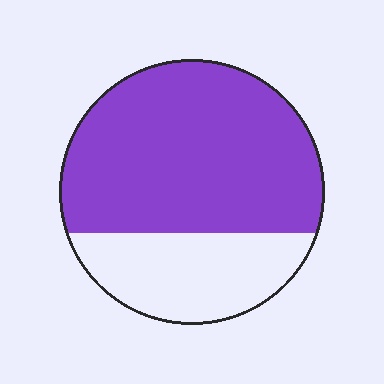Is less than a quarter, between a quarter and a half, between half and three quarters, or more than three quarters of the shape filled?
Between half and three quarters.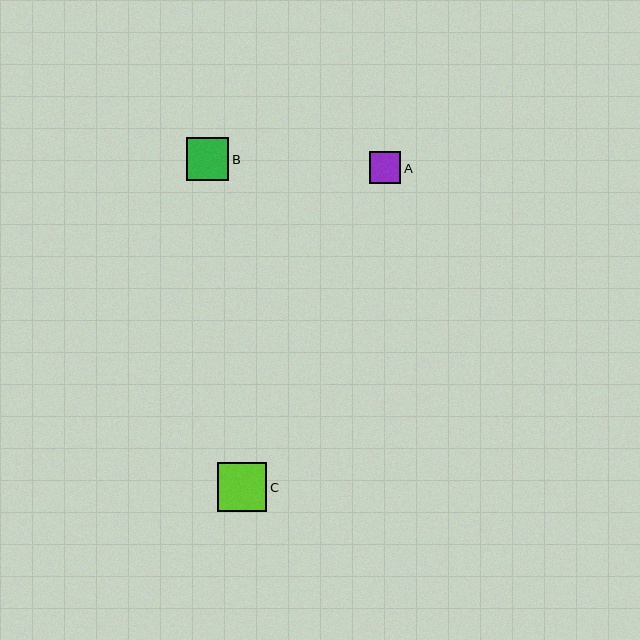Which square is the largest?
Square C is the largest with a size of approximately 50 pixels.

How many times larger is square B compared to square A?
Square B is approximately 1.3 times the size of square A.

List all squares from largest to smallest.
From largest to smallest: C, B, A.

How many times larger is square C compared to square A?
Square C is approximately 1.6 times the size of square A.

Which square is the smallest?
Square A is the smallest with a size of approximately 32 pixels.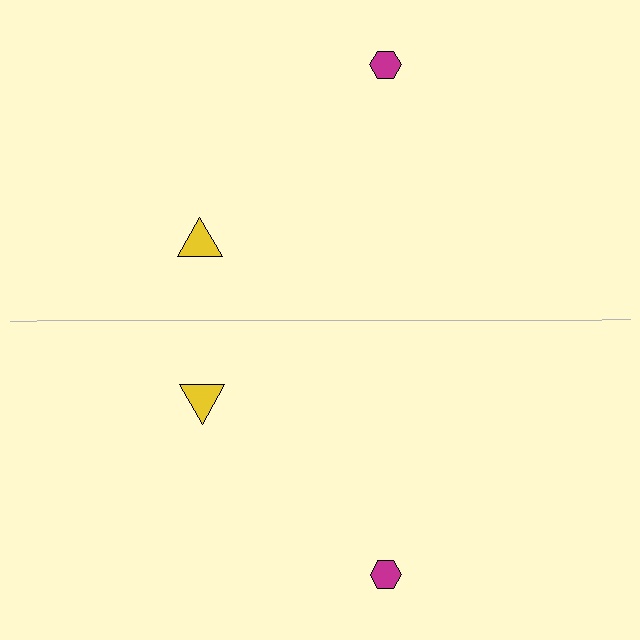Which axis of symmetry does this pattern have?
The pattern has a horizontal axis of symmetry running through the center of the image.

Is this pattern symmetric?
Yes, this pattern has bilateral (reflection) symmetry.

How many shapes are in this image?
There are 4 shapes in this image.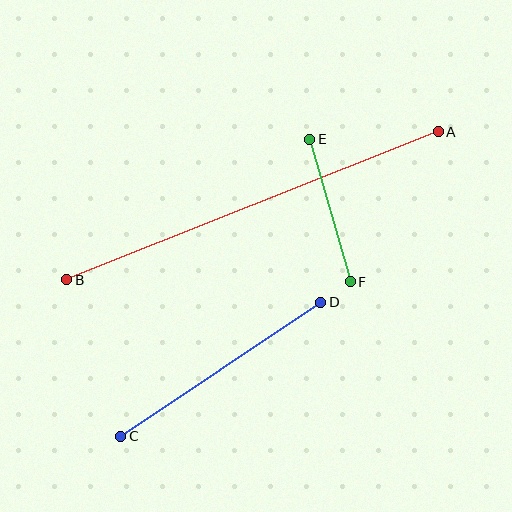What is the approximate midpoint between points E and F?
The midpoint is at approximately (330, 211) pixels.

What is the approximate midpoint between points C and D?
The midpoint is at approximately (221, 369) pixels.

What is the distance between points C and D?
The distance is approximately 241 pixels.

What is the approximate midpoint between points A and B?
The midpoint is at approximately (253, 206) pixels.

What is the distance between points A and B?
The distance is approximately 400 pixels.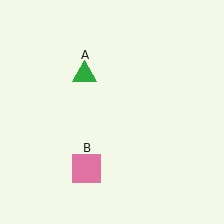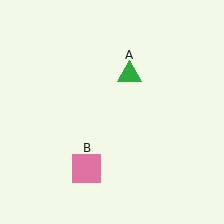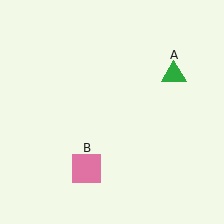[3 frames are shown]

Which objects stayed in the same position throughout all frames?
Pink square (object B) remained stationary.